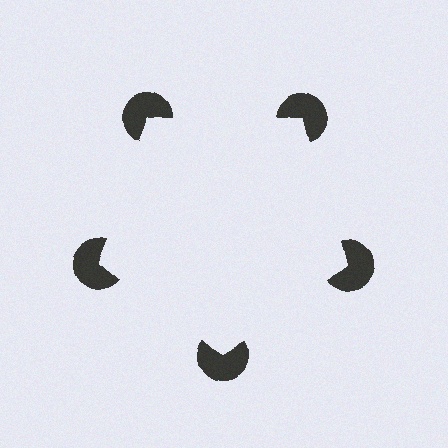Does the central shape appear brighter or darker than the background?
It typically appears slightly brighter than the background, even though no actual brightness change is drawn.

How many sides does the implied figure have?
5 sides.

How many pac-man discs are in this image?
There are 5 — one at each vertex of the illusory pentagon.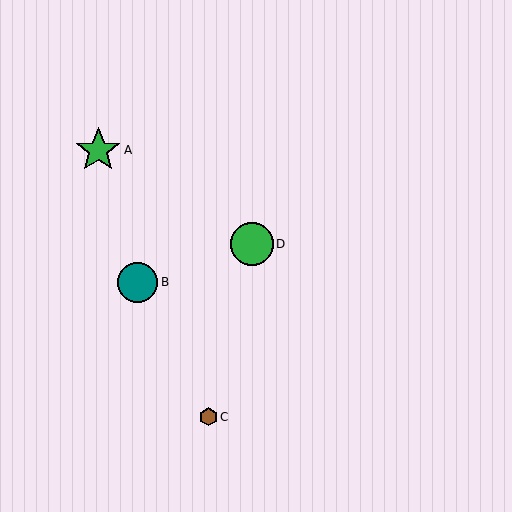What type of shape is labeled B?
Shape B is a teal circle.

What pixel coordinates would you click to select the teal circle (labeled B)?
Click at (138, 282) to select the teal circle B.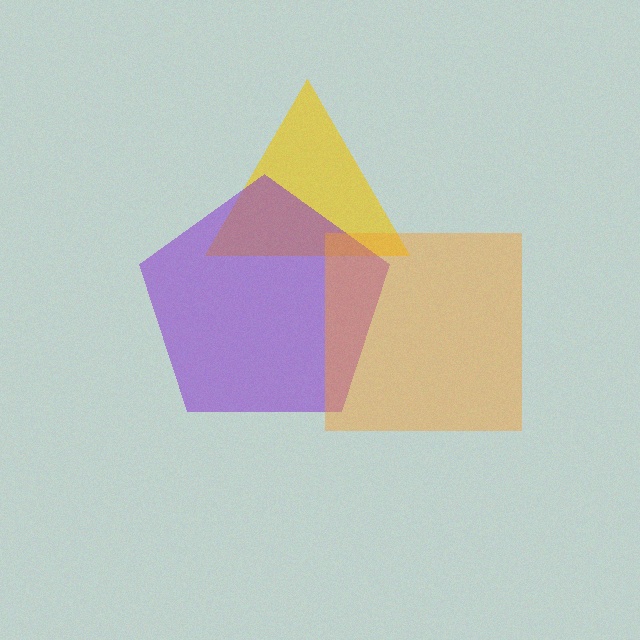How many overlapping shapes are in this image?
There are 3 overlapping shapes in the image.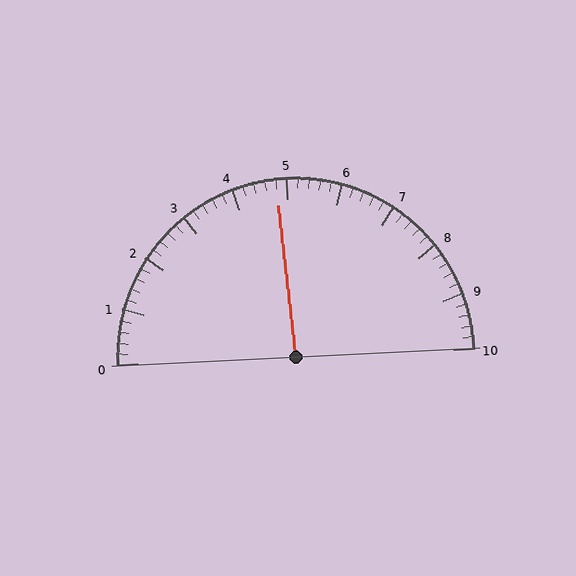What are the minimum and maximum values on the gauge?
The gauge ranges from 0 to 10.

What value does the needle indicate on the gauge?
The needle indicates approximately 4.8.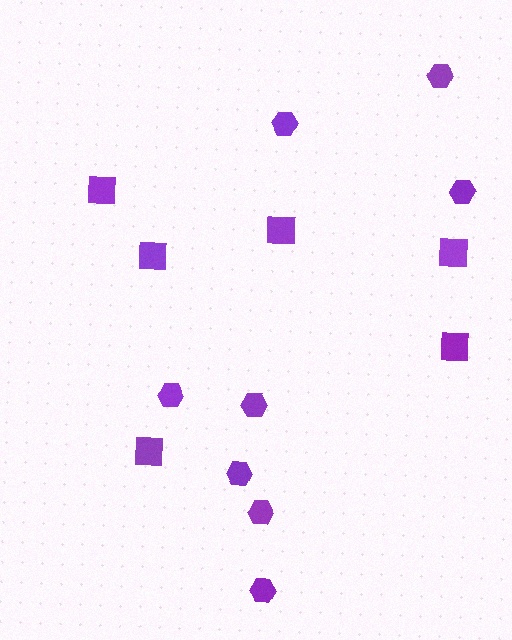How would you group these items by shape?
There are 2 groups: one group of hexagons (8) and one group of squares (6).